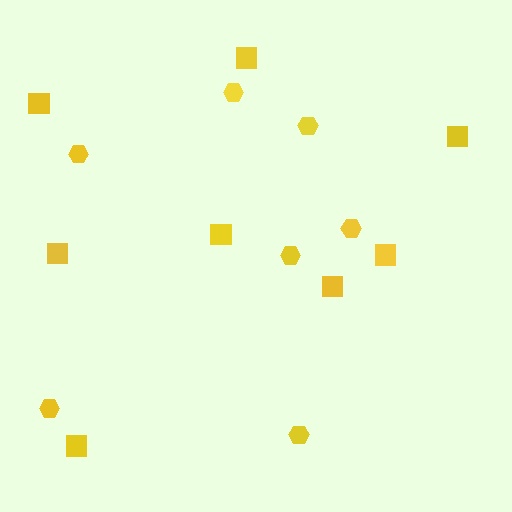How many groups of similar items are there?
There are 2 groups: one group of hexagons (7) and one group of squares (8).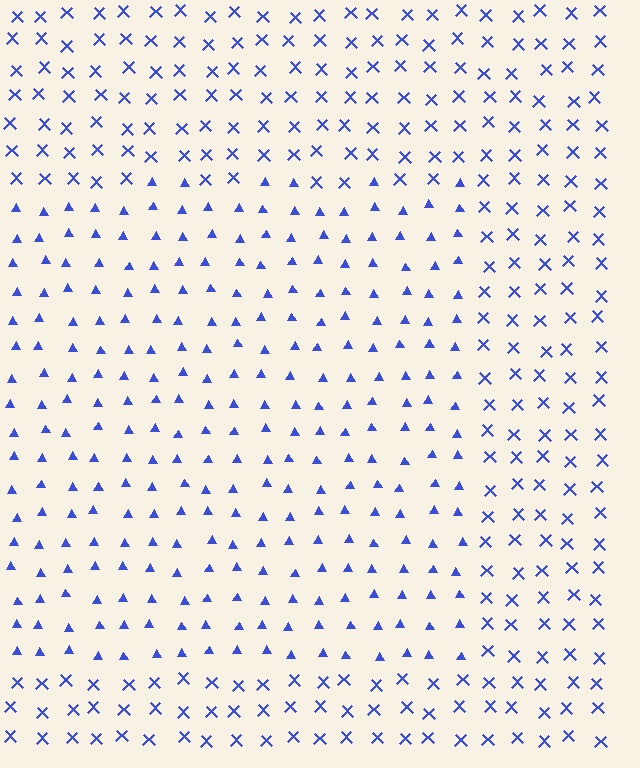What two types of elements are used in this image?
The image uses triangles inside the rectangle region and X marks outside it.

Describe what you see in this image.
The image is filled with small blue elements arranged in a uniform grid. A rectangle-shaped region contains triangles, while the surrounding area contains X marks. The boundary is defined purely by the change in element shape.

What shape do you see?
I see a rectangle.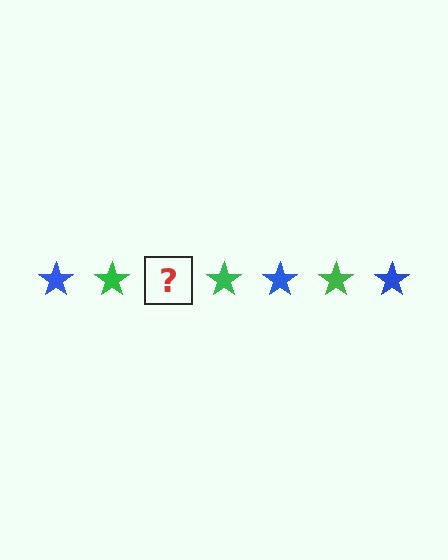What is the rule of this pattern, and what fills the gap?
The rule is that the pattern cycles through blue, green stars. The gap should be filled with a blue star.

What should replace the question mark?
The question mark should be replaced with a blue star.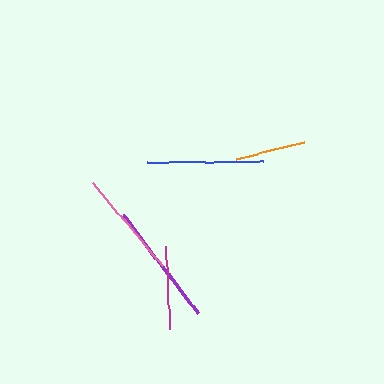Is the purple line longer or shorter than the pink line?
The purple line is longer than the pink line.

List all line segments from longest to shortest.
From longest to shortest: purple, blue, pink, magenta, orange.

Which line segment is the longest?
The purple line is the longest at approximately 124 pixels.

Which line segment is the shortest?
The orange line is the shortest at approximately 70 pixels.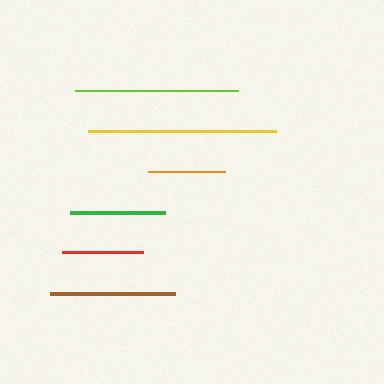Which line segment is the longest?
The yellow line is the longest at approximately 189 pixels.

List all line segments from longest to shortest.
From longest to shortest: yellow, lime, brown, green, red, orange.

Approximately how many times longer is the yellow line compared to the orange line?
The yellow line is approximately 2.4 times the length of the orange line.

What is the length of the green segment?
The green segment is approximately 95 pixels long.